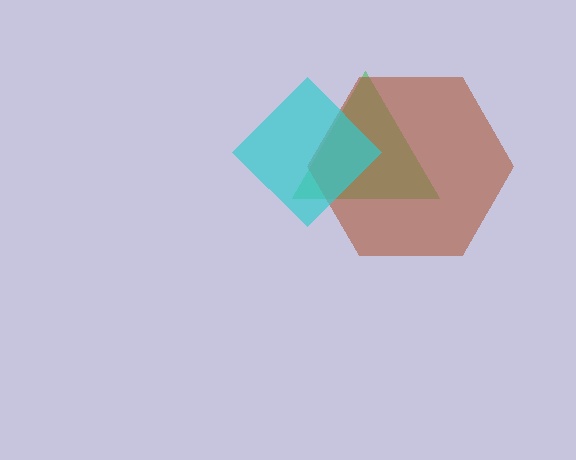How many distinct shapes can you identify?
There are 3 distinct shapes: a green triangle, a brown hexagon, a cyan diamond.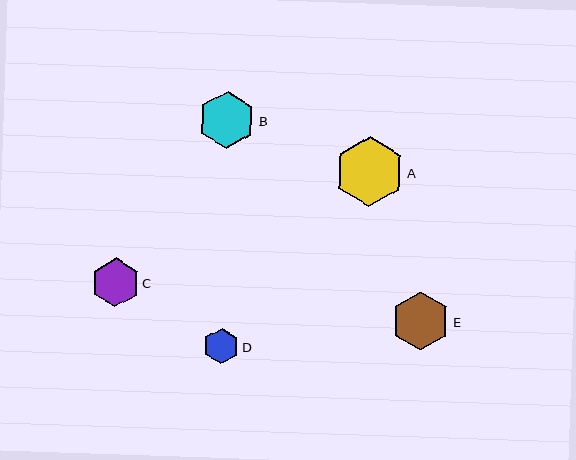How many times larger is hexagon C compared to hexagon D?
Hexagon C is approximately 1.4 times the size of hexagon D.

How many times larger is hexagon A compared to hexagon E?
Hexagon A is approximately 1.2 times the size of hexagon E.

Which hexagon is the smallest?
Hexagon D is the smallest with a size of approximately 36 pixels.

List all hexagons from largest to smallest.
From largest to smallest: A, E, B, C, D.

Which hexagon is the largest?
Hexagon A is the largest with a size of approximately 70 pixels.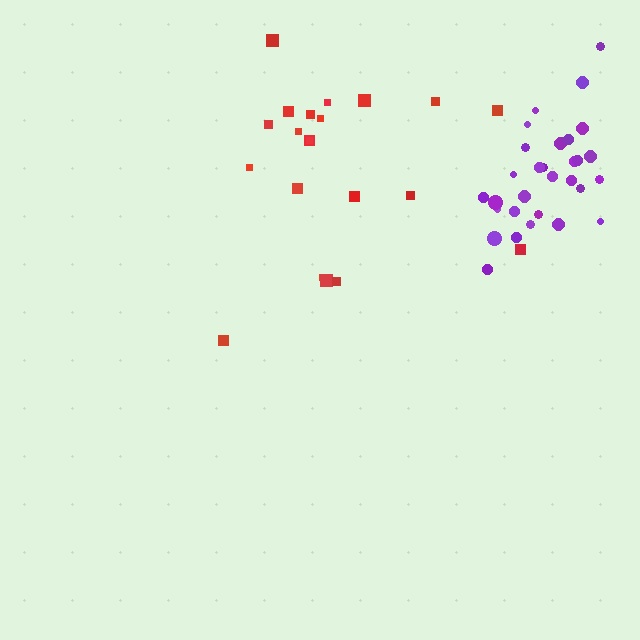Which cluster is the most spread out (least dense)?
Red.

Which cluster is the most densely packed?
Purple.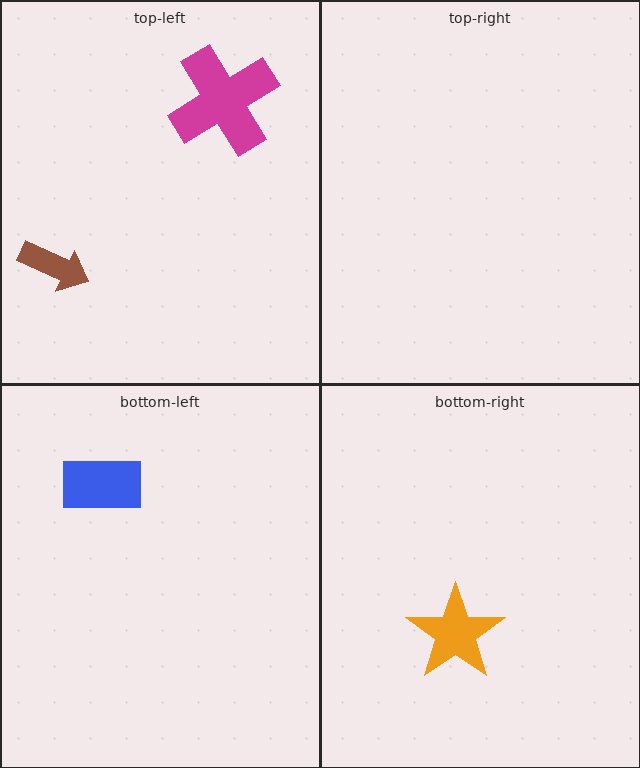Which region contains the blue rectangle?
The bottom-left region.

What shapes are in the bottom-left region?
The blue rectangle.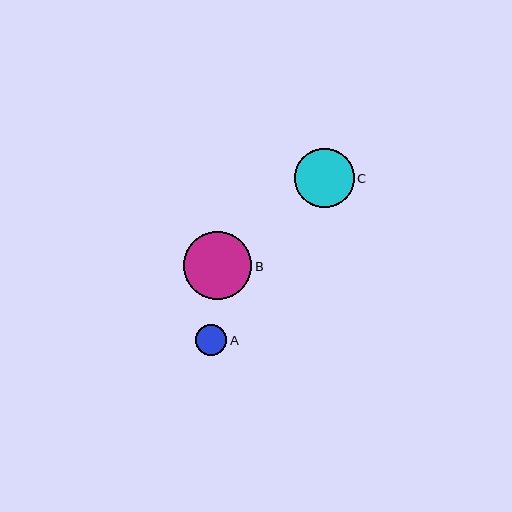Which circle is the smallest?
Circle A is the smallest with a size of approximately 31 pixels.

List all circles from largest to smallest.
From largest to smallest: B, C, A.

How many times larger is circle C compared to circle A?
Circle C is approximately 1.9 times the size of circle A.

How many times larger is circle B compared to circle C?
Circle B is approximately 1.2 times the size of circle C.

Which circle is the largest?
Circle B is the largest with a size of approximately 68 pixels.